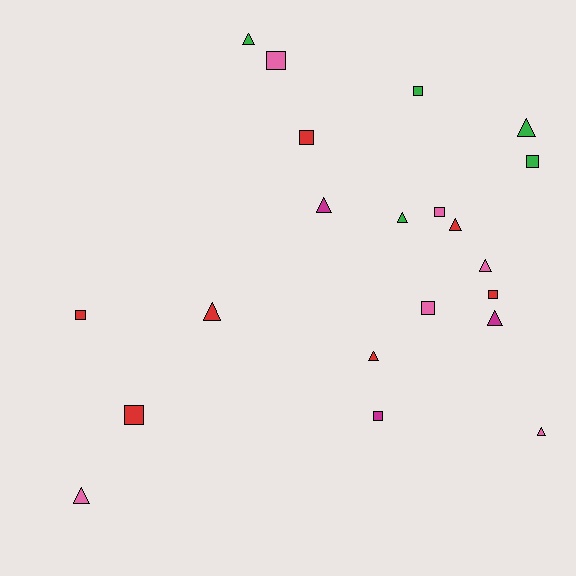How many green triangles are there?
There are 3 green triangles.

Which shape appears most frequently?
Triangle, with 11 objects.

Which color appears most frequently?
Red, with 7 objects.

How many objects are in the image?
There are 21 objects.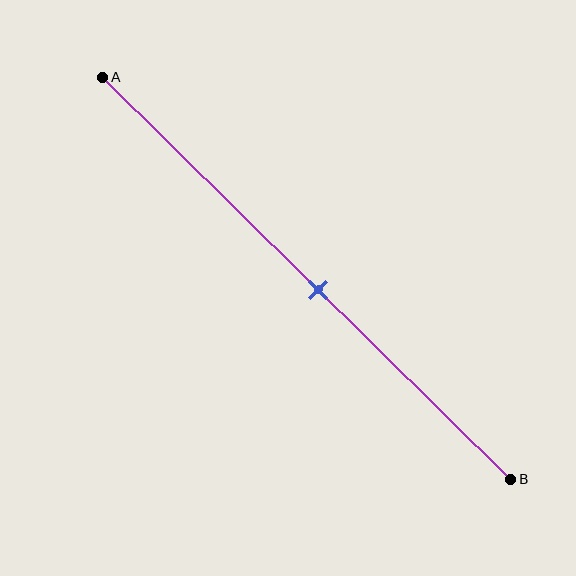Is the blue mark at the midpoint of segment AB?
Yes, the mark is approximately at the midpoint.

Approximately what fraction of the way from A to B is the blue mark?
The blue mark is approximately 55% of the way from A to B.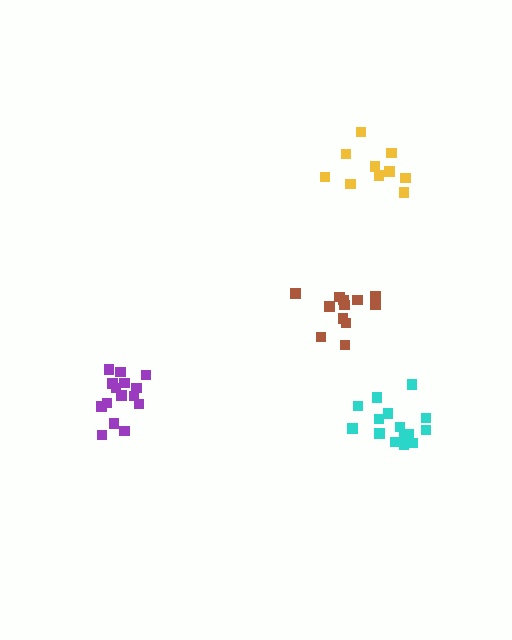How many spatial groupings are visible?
There are 4 spatial groupings.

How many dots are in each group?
Group 1: 15 dots, Group 2: 15 dots, Group 3: 12 dots, Group 4: 10 dots (52 total).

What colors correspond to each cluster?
The clusters are colored: cyan, purple, brown, yellow.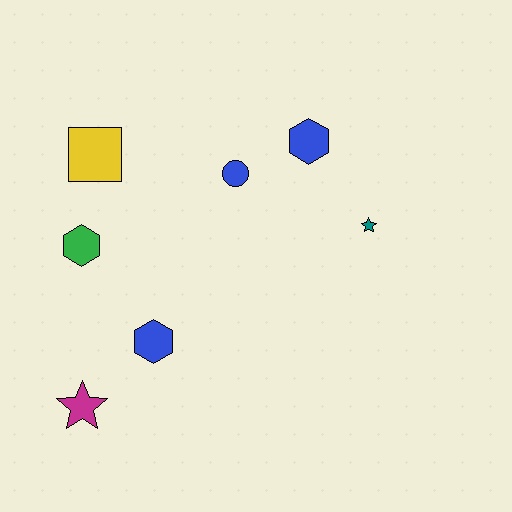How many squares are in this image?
There is 1 square.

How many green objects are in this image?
There is 1 green object.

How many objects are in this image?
There are 7 objects.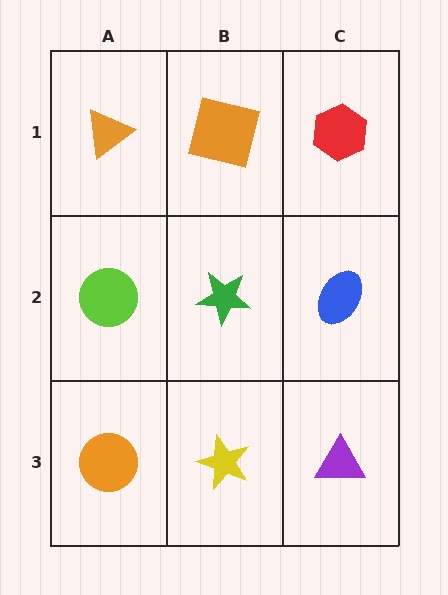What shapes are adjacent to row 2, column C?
A red hexagon (row 1, column C), a purple triangle (row 3, column C), a green star (row 2, column B).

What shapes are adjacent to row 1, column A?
A lime circle (row 2, column A), an orange square (row 1, column B).